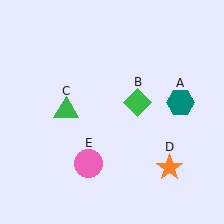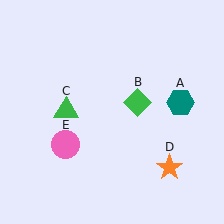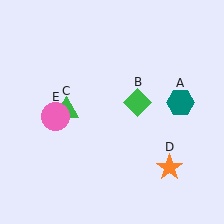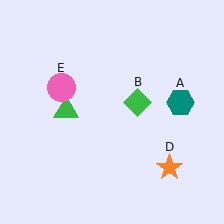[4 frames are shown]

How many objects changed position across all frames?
1 object changed position: pink circle (object E).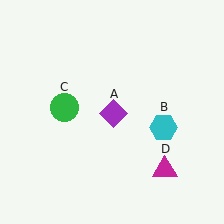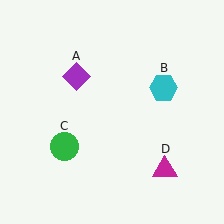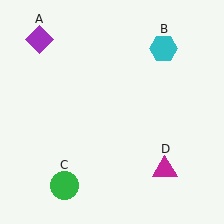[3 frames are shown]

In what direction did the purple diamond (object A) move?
The purple diamond (object A) moved up and to the left.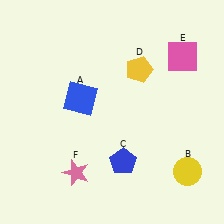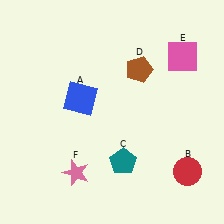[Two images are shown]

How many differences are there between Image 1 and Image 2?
There are 3 differences between the two images.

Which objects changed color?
B changed from yellow to red. C changed from blue to teal. D changed from yellow to brown.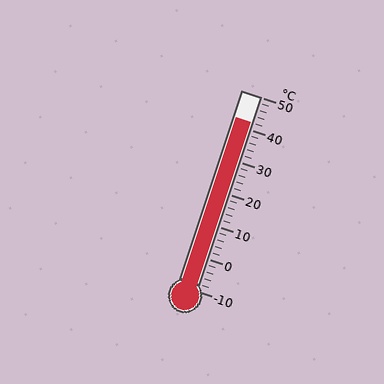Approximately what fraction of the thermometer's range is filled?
The thermometer is filled to approximately 85% of its range.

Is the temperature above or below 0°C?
The temperature is above 0°C.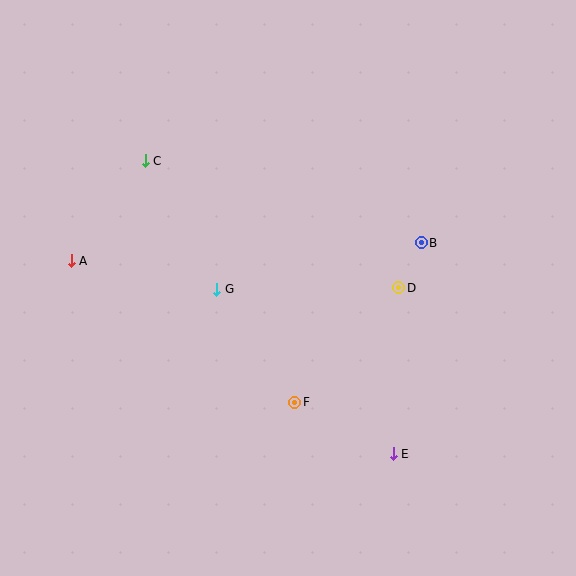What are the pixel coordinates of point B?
Point B is at (421, 243).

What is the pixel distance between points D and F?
The distance between D and F is 155 pixels.